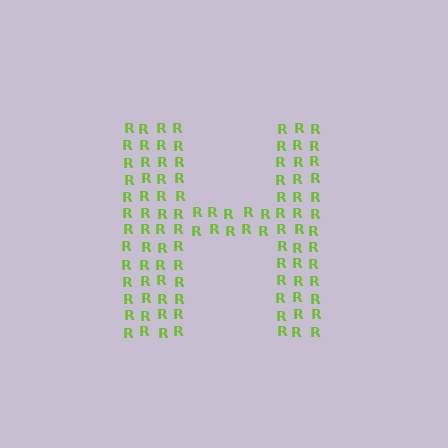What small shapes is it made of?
It is made of small letter R's.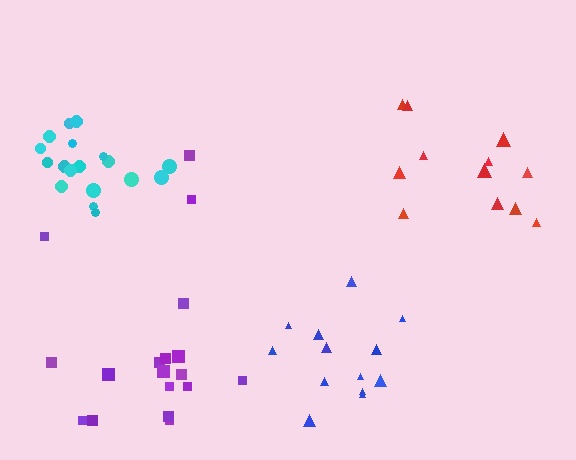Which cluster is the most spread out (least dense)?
Purple.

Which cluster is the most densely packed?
Cyan.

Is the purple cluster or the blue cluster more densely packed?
Blue.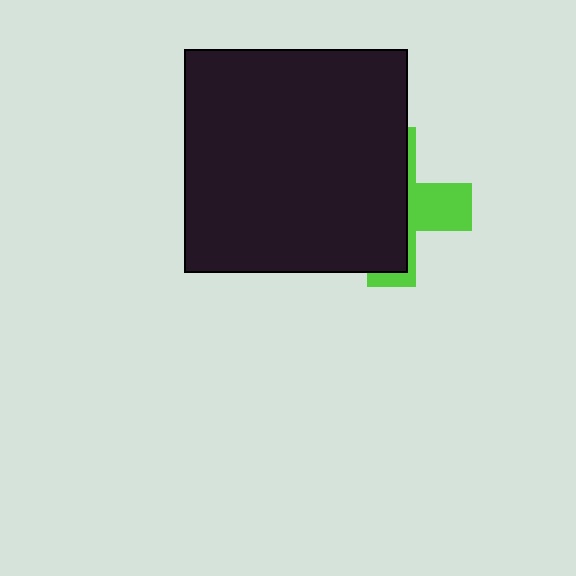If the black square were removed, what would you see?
You would see the complete lime cross.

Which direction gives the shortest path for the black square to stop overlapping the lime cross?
Moving left gives the shortest separation.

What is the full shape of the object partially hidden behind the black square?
The partially hidden object is a lime cross.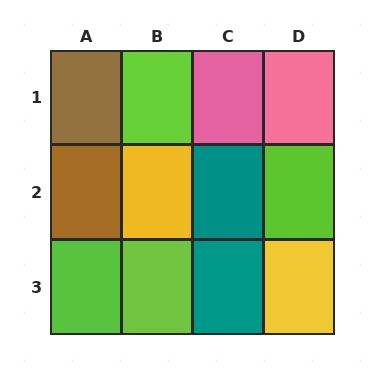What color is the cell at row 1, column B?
Lime.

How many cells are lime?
4 cells are lime.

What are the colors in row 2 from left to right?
Brown, yellow, teal, lime.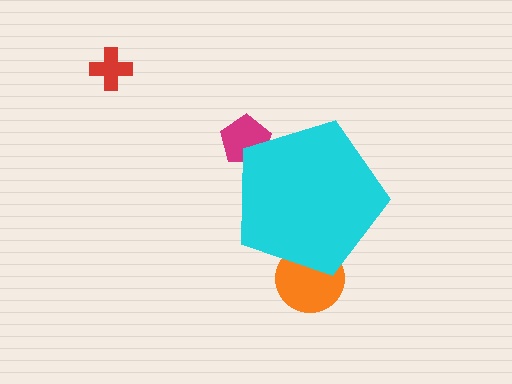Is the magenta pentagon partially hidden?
Yes, the magenta pentagon is partially hidden behind the cyan pentagon.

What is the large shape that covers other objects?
A cyan pentagon.